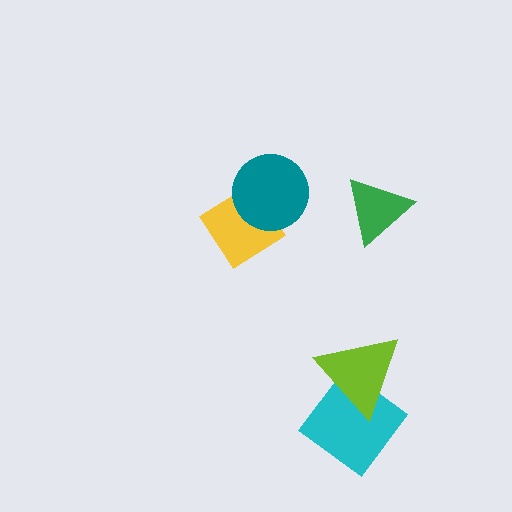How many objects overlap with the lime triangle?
1 object overlaps with the lime triangle.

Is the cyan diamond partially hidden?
Yes, it is partially covered by another shape.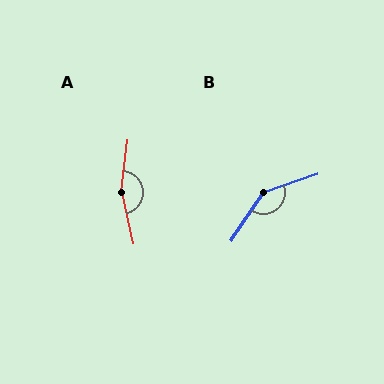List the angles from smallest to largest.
B (143°), A (159°).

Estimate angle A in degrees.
Approximately 159 degrees.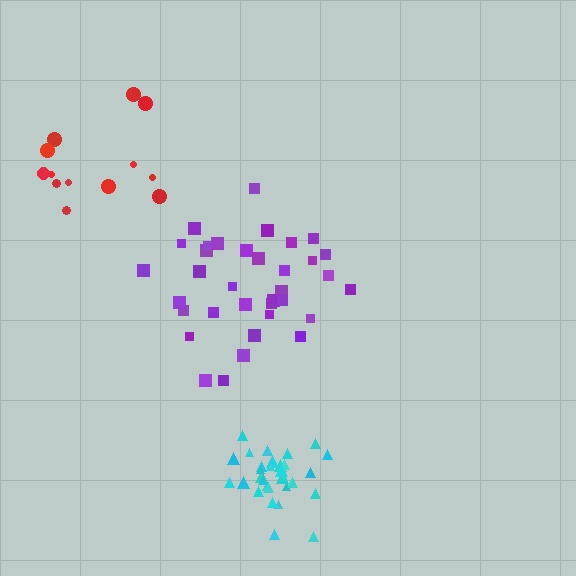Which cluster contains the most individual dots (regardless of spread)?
Purple (35).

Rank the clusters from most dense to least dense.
cyan, purple, red.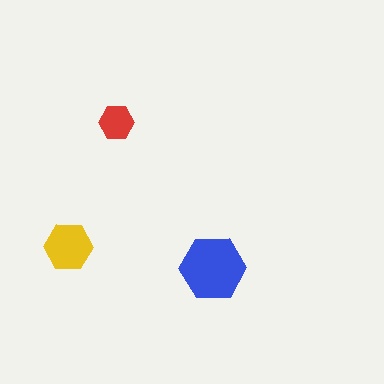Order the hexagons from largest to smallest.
the blue one, the yellow one, the red one.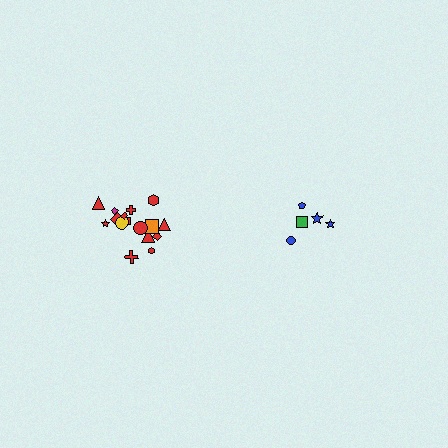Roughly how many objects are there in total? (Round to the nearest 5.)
Roughly 25 objects in total.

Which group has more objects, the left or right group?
The left group.